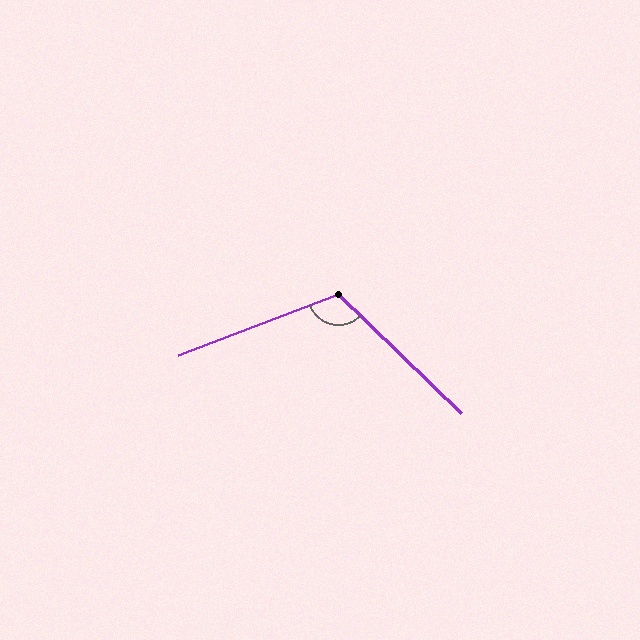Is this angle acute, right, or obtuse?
It is obtuse.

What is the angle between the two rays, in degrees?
Approximately 115 degrees.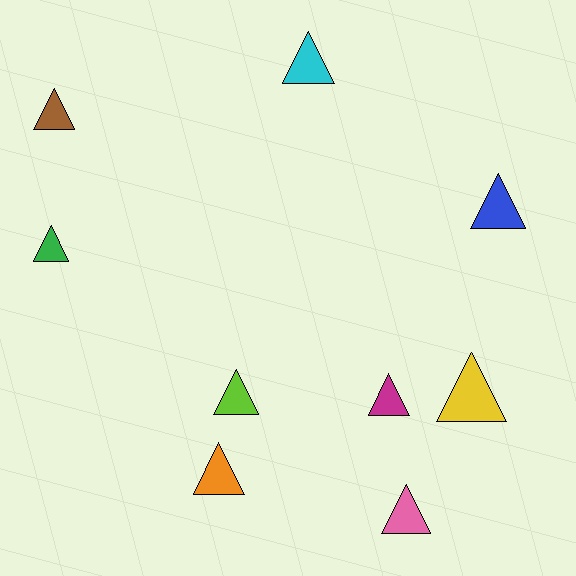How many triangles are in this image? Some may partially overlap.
There are 9 triangles.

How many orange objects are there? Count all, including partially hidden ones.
There is 1 orange object.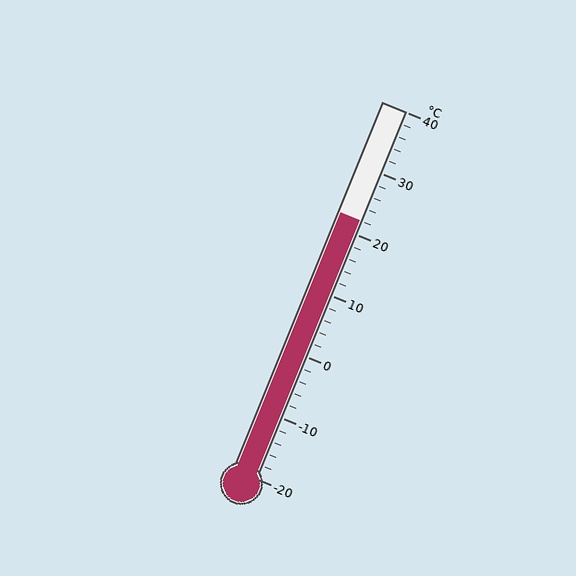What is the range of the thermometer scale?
The thermometer scale ranges from -20°C to 40°C.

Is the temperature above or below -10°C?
The temperature is above -10°C.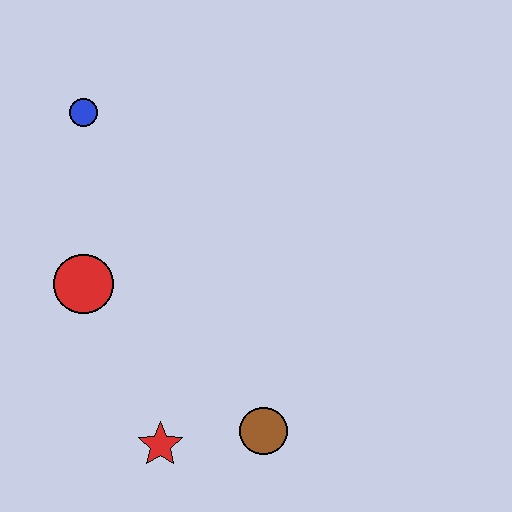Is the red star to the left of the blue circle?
No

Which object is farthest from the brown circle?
The blue circle is farthest from the brown circle.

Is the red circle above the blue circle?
No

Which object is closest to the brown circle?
The red star is closest to the brown circle.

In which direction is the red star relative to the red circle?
The red star is below the red circle.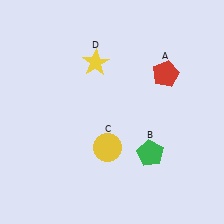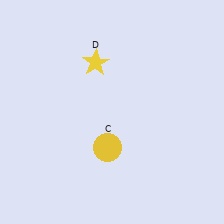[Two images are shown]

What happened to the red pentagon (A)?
The red pentagon (A) was removed in Image 2. It was in the top-right area of Image 1.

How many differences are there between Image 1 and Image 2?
There are 2 differences between the two images.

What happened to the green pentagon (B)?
The green pentagon (B) was removed in Image 2. It was in the bottom-right area of Image 1.